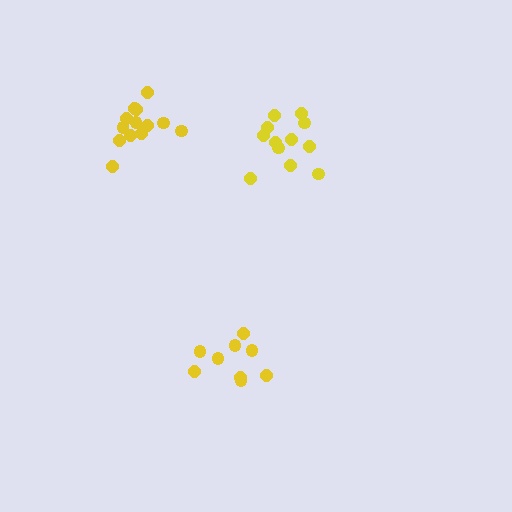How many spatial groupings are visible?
There are 3 spatial groupings.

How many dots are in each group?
Group 1: 9 dots, Group 2: 12 dots, Group 3: 13 dots (34 total).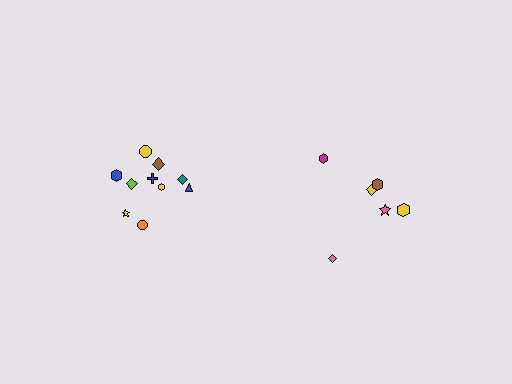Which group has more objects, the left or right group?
The left group.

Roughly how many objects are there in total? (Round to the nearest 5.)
Roughly 15 objects in total.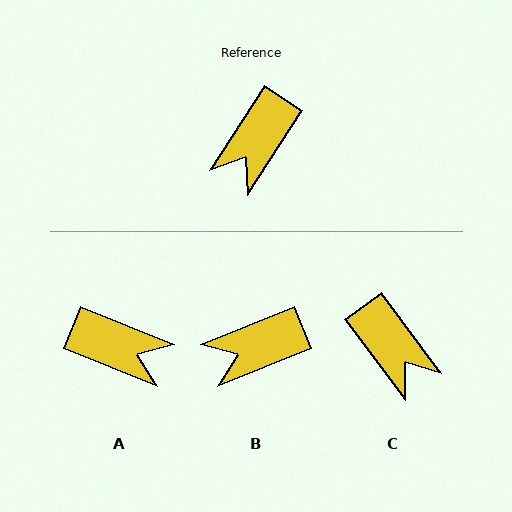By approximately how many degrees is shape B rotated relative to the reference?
Approximately 35 degrees clockwise.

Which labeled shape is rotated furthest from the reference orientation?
A, about 101 degrees away.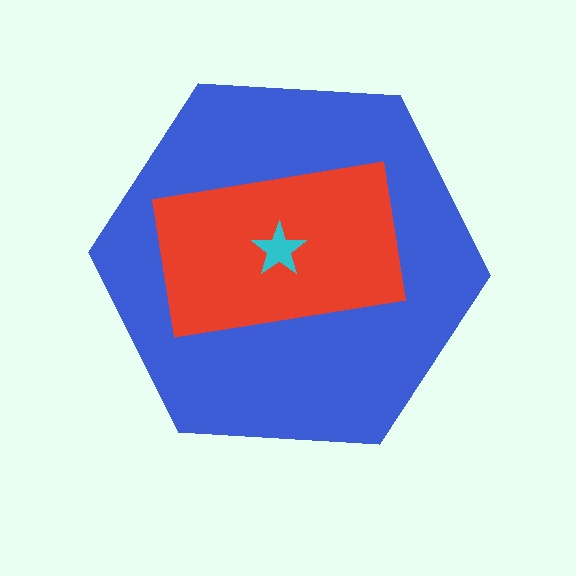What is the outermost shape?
The blue hexagon.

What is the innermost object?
The cyan star.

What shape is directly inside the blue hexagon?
The red rectangle.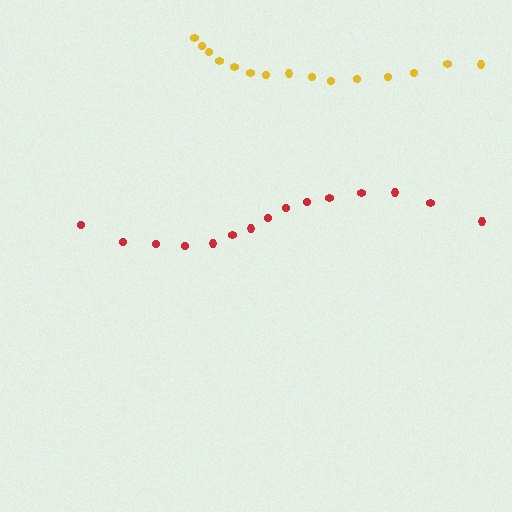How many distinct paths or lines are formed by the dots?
There are 2 distinct paths.